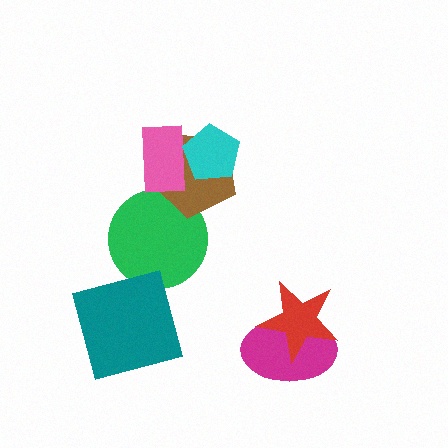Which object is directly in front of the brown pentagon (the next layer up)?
The pink rectangle is directly in front of the brown pentagon.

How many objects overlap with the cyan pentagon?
2 objects overlap with the cyan pentagon.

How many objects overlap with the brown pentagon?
3 objects overlap with the brown pentagon.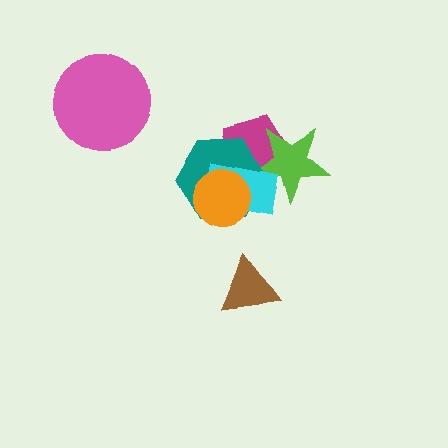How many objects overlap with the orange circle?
3 objects overlap with the orange circle.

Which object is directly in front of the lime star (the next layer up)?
The teal hexagon is directly in front of the lime star.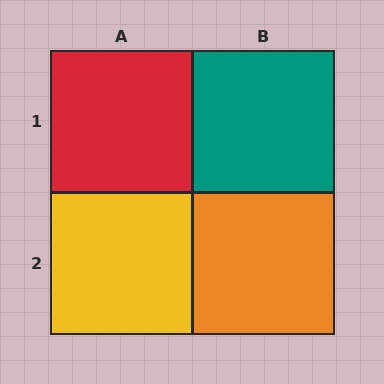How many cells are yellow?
1 cell is yellow.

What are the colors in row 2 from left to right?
Yellow, orange.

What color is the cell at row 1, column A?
Red.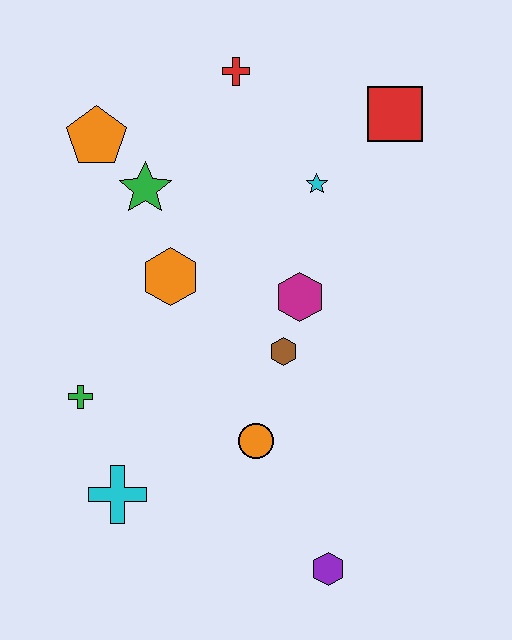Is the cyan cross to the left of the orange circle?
Yes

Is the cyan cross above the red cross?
No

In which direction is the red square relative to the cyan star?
The red square is to the right of the cyan star.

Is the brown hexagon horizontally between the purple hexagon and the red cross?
Yes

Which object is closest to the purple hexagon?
The orange circle is closest to the purple hexagon.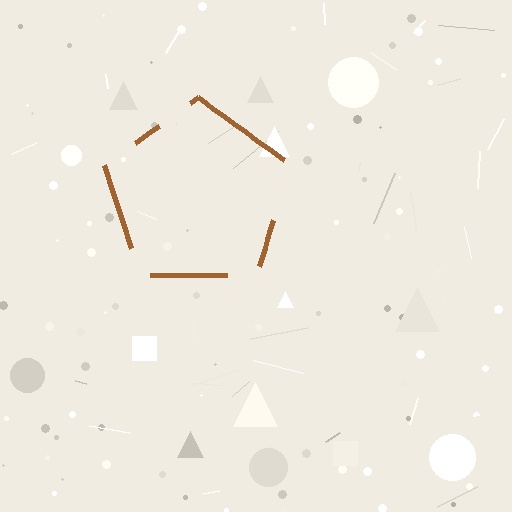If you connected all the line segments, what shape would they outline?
They would outline a pentagon.